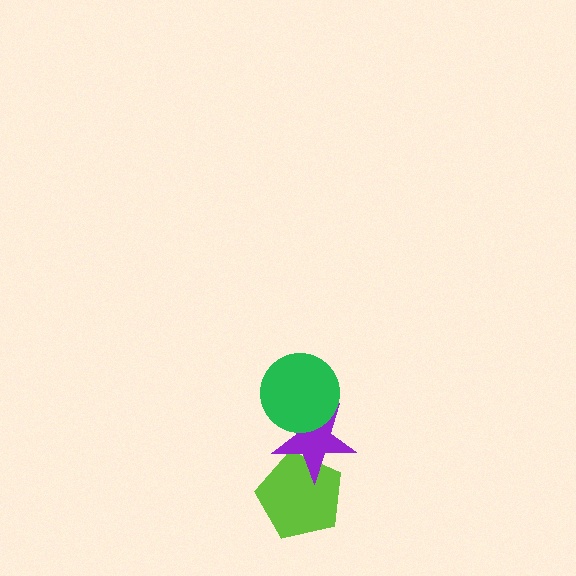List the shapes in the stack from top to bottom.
From top to bottom: the green circle, the purple star, the lime pentagon.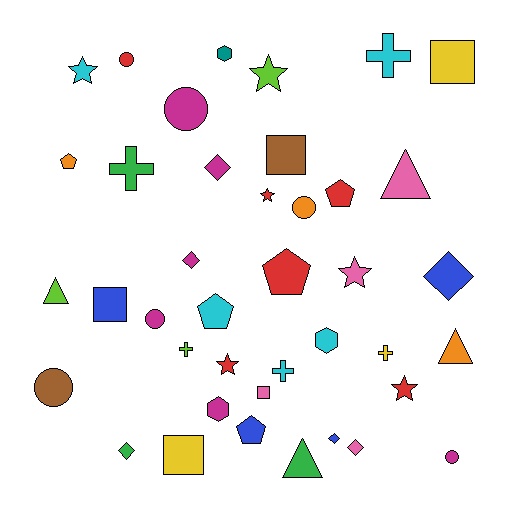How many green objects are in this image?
There are 3 green objects.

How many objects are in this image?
There are 40 objects.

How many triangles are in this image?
There are 4 triangles.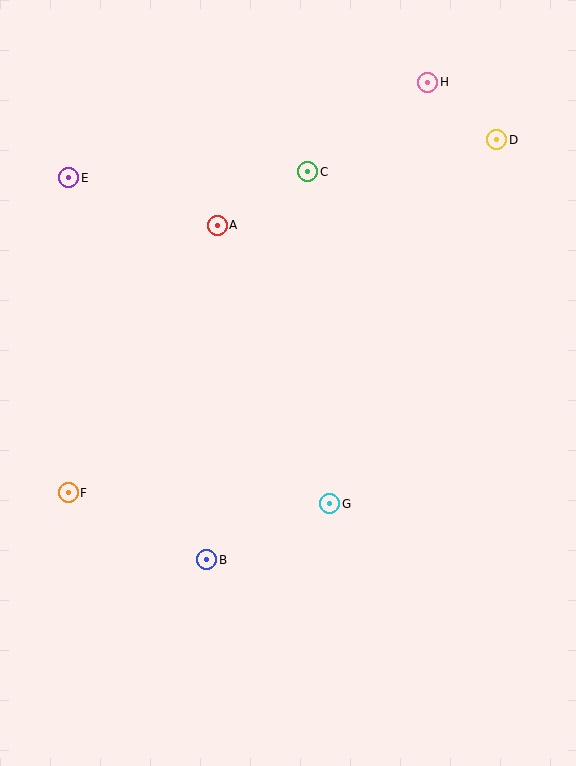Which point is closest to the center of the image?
Point G at (330, 504) is closest to the center.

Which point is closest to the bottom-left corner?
Point F is closest to the bottom-left corner.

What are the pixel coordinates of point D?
Point D is at (497, 140).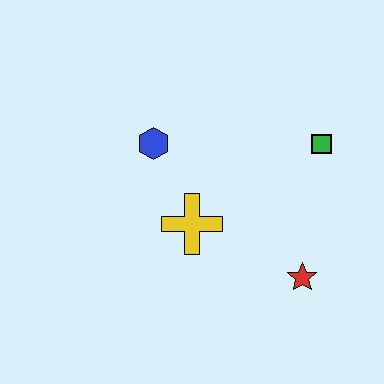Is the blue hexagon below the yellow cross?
No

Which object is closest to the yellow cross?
The blue hexagon is closest to the yellow cross.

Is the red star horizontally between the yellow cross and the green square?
Yes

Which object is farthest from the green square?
The blue hexagon is farthest from the green square.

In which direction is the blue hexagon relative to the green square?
The blue hexagon is to the left of the green square.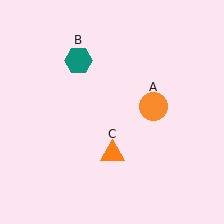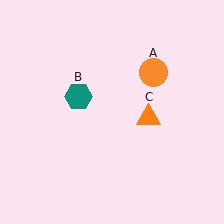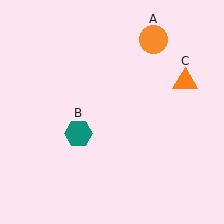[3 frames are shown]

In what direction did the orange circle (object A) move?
The orange circle (object A) moved up.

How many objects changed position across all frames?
3 objects changed position: orange circle (object A), teal hexagon (object B), orange triangle (object C).